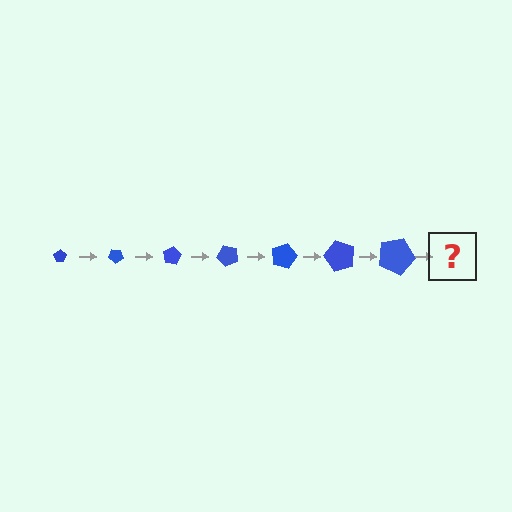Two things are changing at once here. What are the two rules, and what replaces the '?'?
The two rules are that the pentagon grows larger each step and it rotates 40 degrees each step. The '?' should be a pentagon, larger than the previous one and rotated 280 degrees from the start.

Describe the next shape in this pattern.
It should be a pentagon, larger than the previous one and rotated 280 degrees from the start.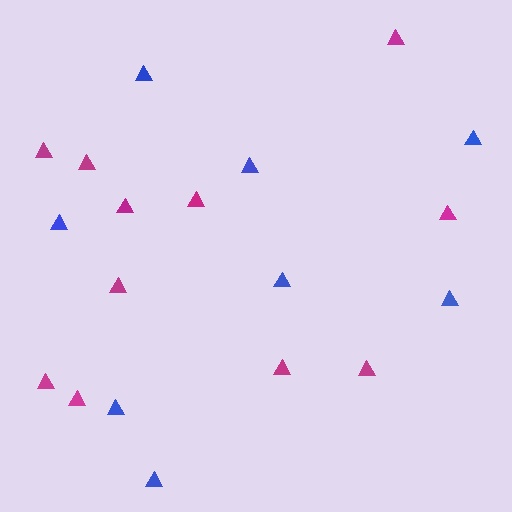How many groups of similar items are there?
There are 2 groups: one group of blue triangles (8) and one group of magenta triangles (11).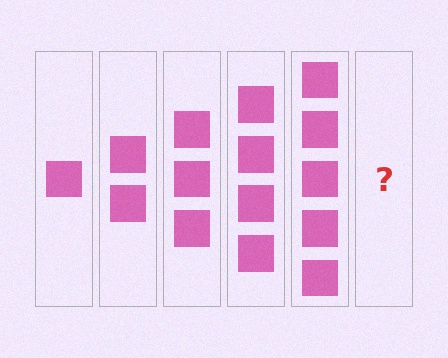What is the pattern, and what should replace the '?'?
The pattern is that each step adds one more square. The '?' should be 6 squares.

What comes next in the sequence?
The next element should be 6 squares.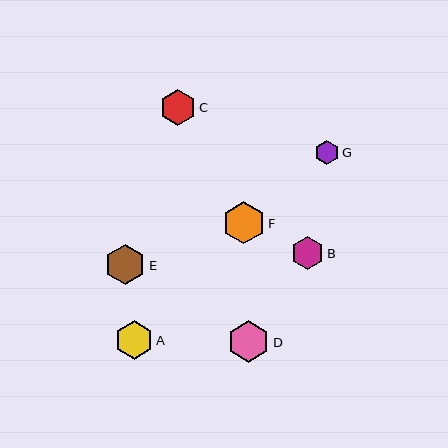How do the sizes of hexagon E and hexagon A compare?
Hexagon E and hexagon A are approximately the same size.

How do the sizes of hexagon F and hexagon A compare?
Hexagon F and hexagon A are approximately the same size.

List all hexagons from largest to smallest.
From largest to smallest: F, D, E, A, C, B, G.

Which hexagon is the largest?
Hexagon F is the largest with a size of approximately 42 pixels.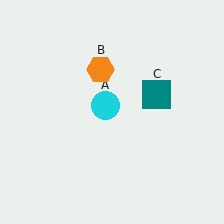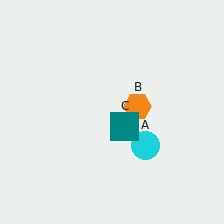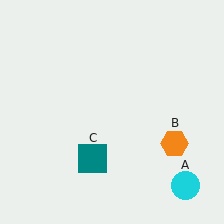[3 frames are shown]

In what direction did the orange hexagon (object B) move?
The orange hexagon (object B) moved down and to the right.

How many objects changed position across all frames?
3 objects changed position: cyan circle (object A), orange hexagon (object B), teal square (object C).